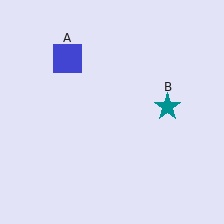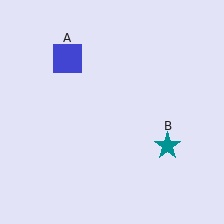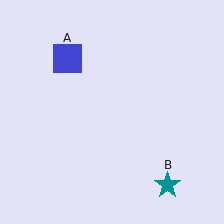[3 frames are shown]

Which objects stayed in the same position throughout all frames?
Blue square (object A) remained stationary.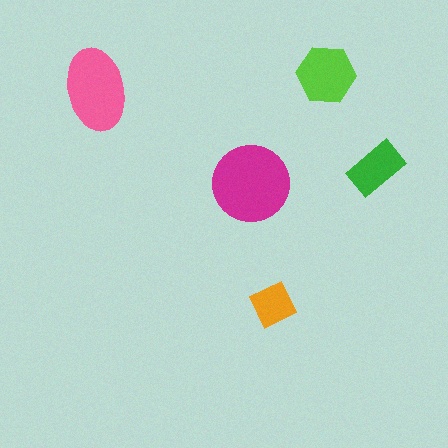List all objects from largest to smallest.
The magenta circle, the pink ellipse, the lime hexagon, the green rectangle, the orange diamond.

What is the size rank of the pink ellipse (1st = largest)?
2nd.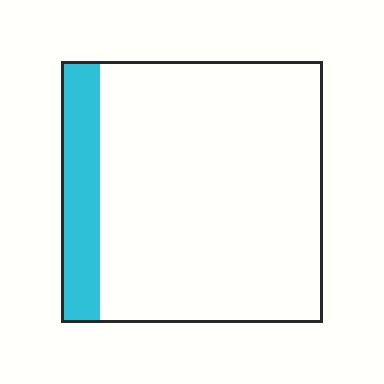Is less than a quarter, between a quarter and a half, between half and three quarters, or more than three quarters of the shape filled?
Less than a quarter.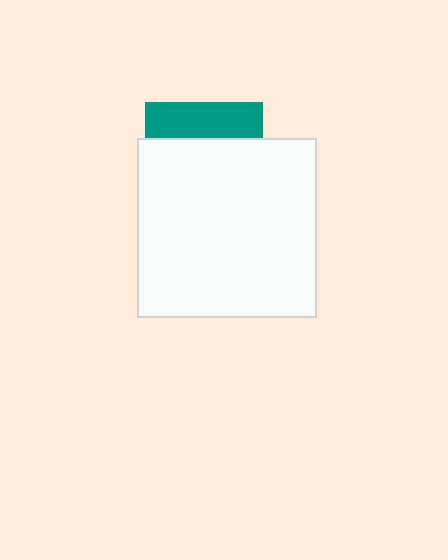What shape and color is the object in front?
The object in front is a white square.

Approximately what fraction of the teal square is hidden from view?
Roughly 70% of the teal square is hidden behind the white square.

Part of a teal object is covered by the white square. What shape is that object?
It is a square.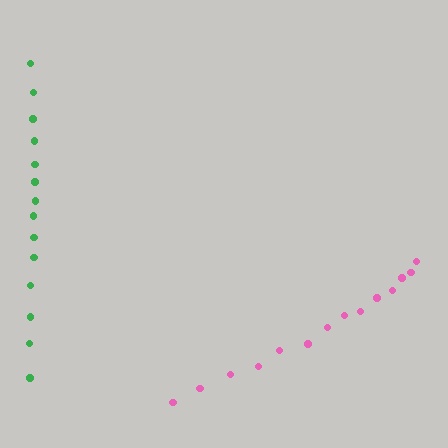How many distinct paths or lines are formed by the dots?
There are 2 distinct paths.